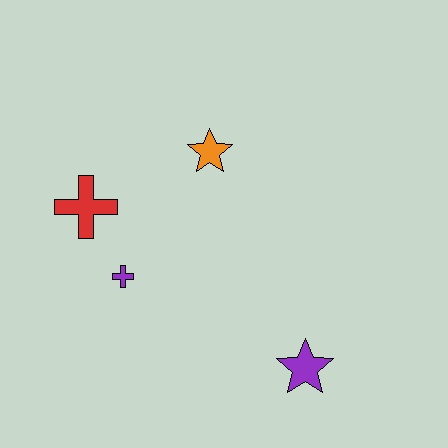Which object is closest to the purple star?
The purple cross is closest to the purple star.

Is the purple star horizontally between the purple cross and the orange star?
No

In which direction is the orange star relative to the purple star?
The orange star is above the purple star.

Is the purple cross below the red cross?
Yes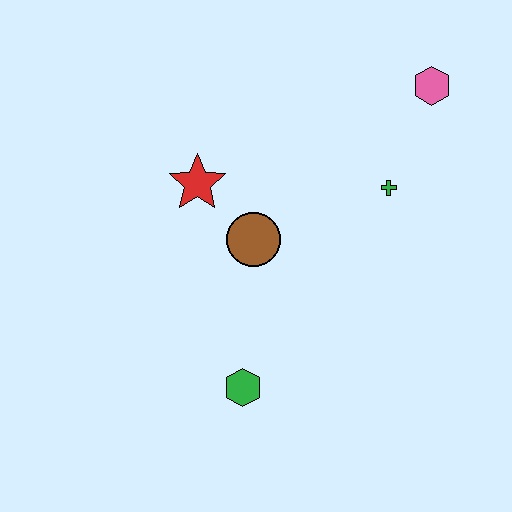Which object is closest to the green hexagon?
The brown circle is closest to the green hexagon.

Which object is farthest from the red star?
The pink hexagon is farthest from the red star.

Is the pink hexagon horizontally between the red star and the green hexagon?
No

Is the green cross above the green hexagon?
Yes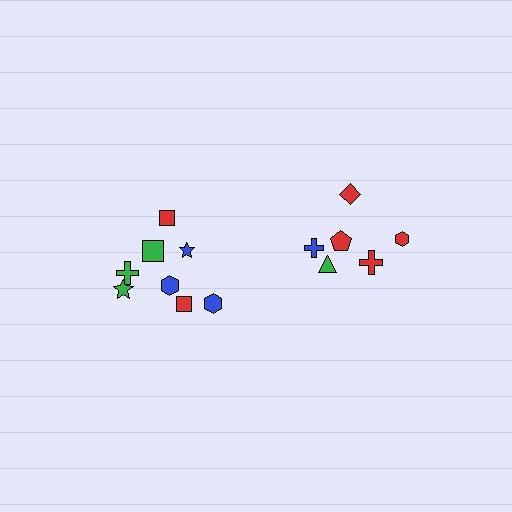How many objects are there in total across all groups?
There are 14 objects.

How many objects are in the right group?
There are 6 objects.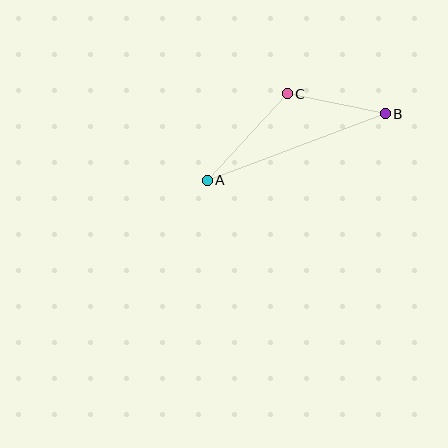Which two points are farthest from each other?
Points A and B are farthest from each other.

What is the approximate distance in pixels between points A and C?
The distance between A and C is approximately 118 pixels.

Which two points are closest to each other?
Points B and C are closest to each other.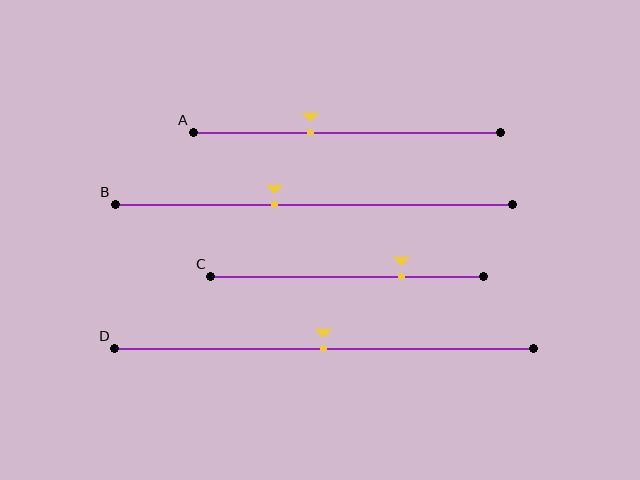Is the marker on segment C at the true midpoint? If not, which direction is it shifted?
No, the marker on segment C is shifted to the right by about 20% of the segment length.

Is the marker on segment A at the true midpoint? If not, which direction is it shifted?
No, the marker on segment A is shifted to the left by about 12% of the segment length.